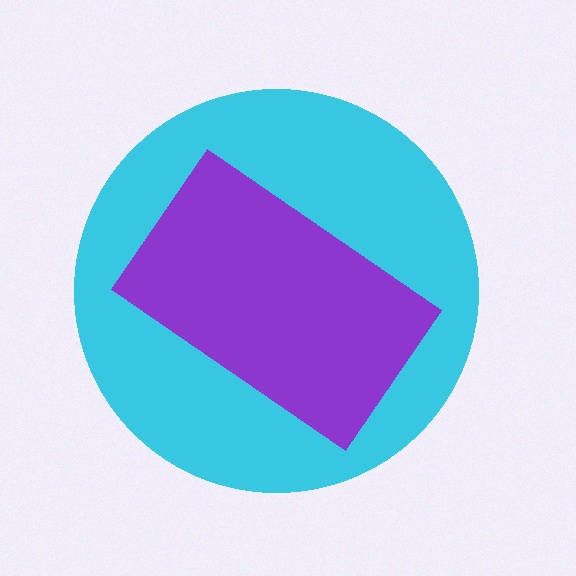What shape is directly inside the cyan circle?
The purple rectangle.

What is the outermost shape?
The cyan circle.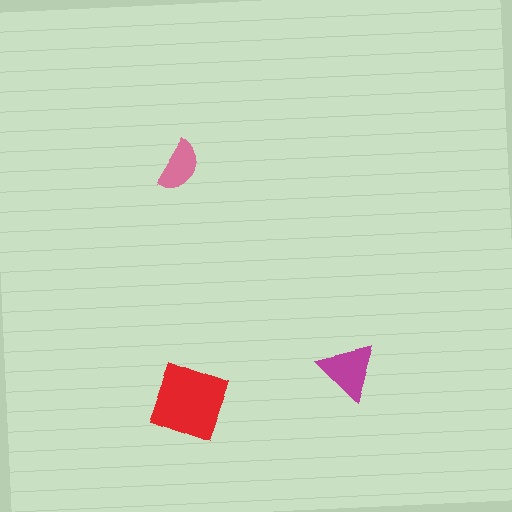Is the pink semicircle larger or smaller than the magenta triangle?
Smaller.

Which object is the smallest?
The pink semicircle.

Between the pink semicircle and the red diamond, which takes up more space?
The red diamond.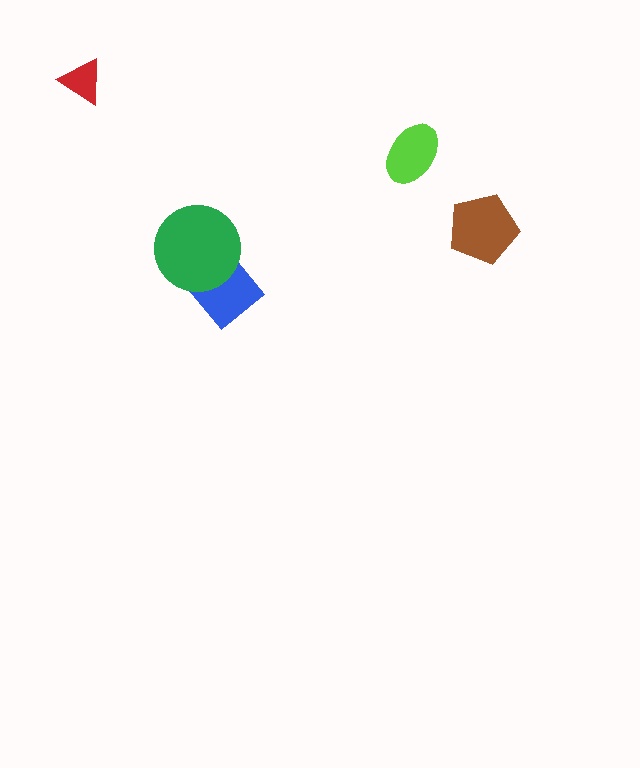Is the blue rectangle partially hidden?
Yes, it is partially covered by another shape.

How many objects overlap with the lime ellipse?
0 objects overlap with the lime ellipse.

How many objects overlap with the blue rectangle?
1 object overlaps with the blue rectangle.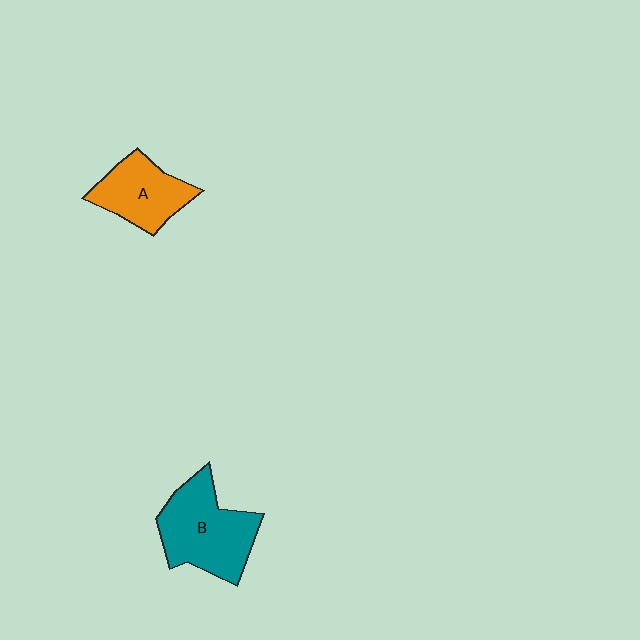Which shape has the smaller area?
Shape A (orange).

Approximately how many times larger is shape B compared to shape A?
Approximately 1.4 times.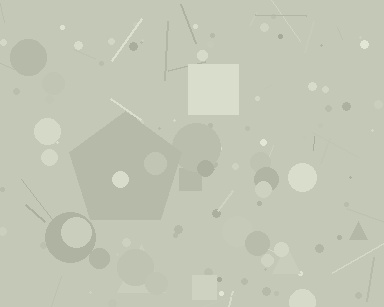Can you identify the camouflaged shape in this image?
The camouflaged shape is a pentagon.